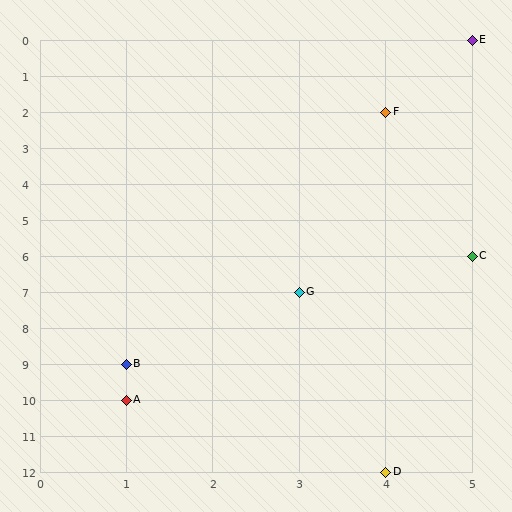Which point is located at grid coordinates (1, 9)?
Point B is at (1, 9).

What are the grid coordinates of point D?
Point D is at grid coordinates (4, 12).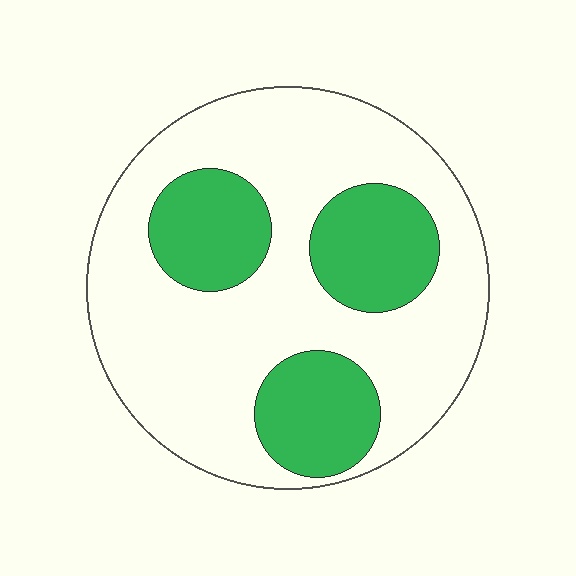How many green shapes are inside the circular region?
3.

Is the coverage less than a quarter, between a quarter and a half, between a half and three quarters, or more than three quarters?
Between a quarter and a half.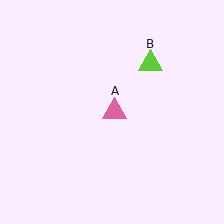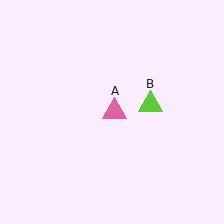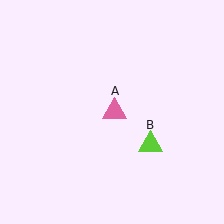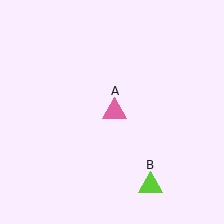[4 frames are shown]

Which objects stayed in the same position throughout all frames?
Pink triangle (object A) remained stationary.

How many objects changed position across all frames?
1 object changed position: lime triangle (object B).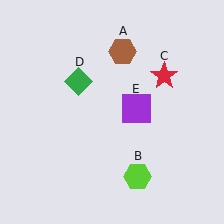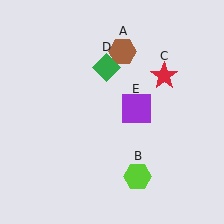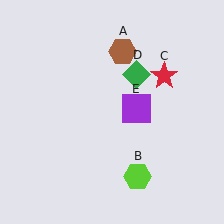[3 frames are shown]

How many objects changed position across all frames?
1 object changed position: green diamond (object D).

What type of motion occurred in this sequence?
The green diamond (object D) rotated clockwise around the center of the scene.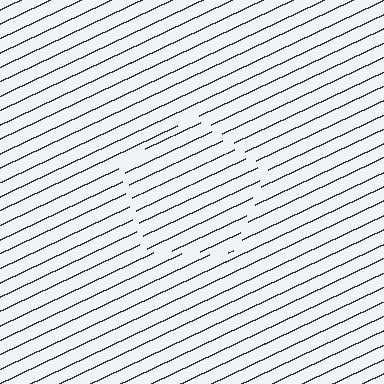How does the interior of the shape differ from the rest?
The interior of the shape contains the same grating, shifted by half a period — the contour is defined by the phase discontinuity where line-ends from the inner and outer gratings abut.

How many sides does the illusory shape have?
5 sides — the line-ends trace a pentagon.